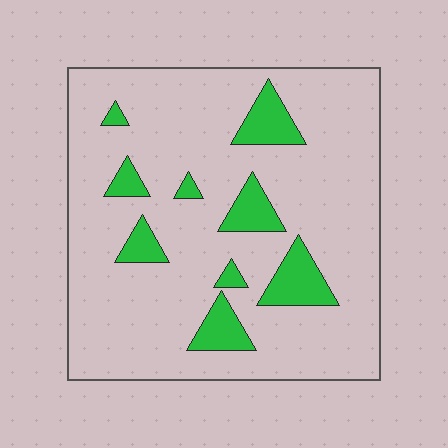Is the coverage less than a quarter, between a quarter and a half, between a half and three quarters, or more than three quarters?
Less than a quarter.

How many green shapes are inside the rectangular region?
9.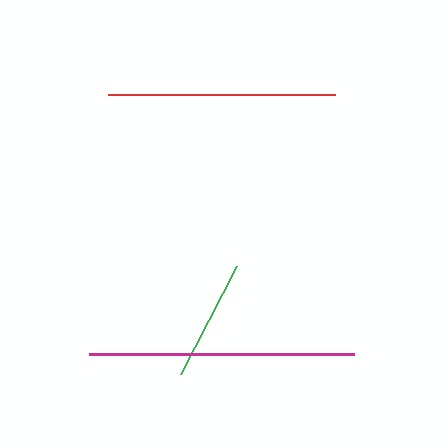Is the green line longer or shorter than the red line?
The red line is longer than the green line.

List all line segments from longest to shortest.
From longest to shortest: magenta, red, green.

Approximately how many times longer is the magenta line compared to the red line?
The magenta line is approximately 1.2 times the length of the red line.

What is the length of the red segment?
The red segment is approximately 227 pixels long.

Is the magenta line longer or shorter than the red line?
The magenta line is longer than the red line.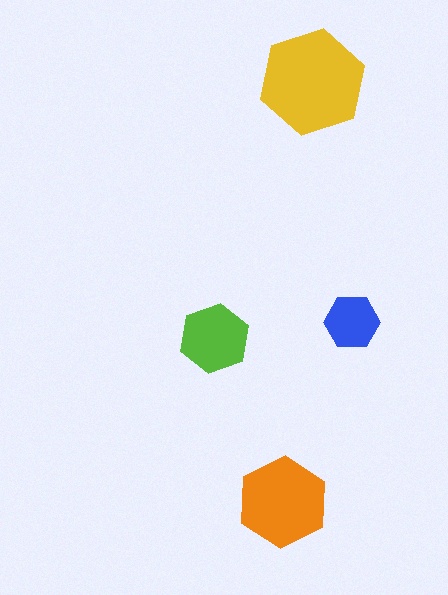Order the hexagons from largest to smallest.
the yellow one, the orange one, the lime one, the blue one.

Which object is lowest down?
The orange hexagon is bottommost.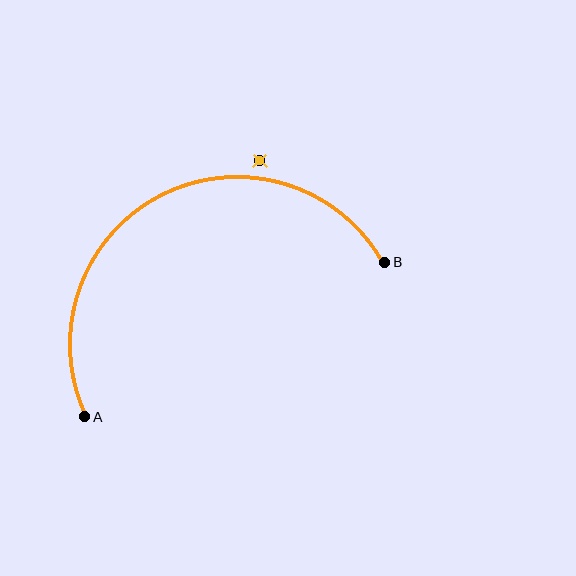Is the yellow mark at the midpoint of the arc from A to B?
No — the yellow mark does not lie on the arc at all. It sits slightly outside the curve.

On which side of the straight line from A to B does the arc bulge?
The arc bulges above the straight line connecting A and B.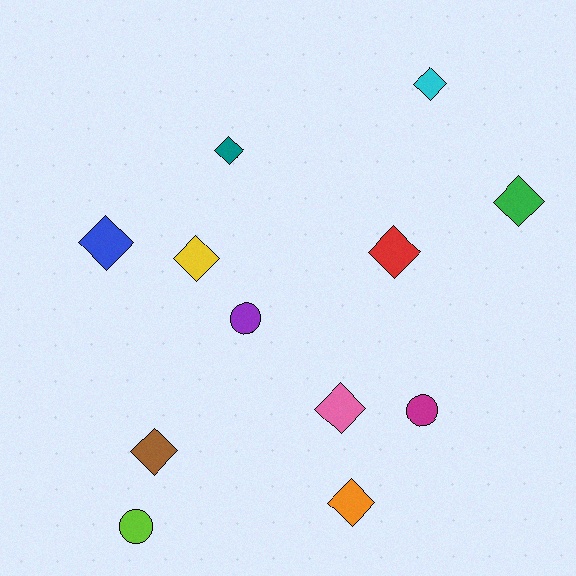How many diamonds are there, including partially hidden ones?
There are 9 diamonds.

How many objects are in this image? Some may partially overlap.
There are 12 objects.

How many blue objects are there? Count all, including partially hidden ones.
There is 1 blue object.